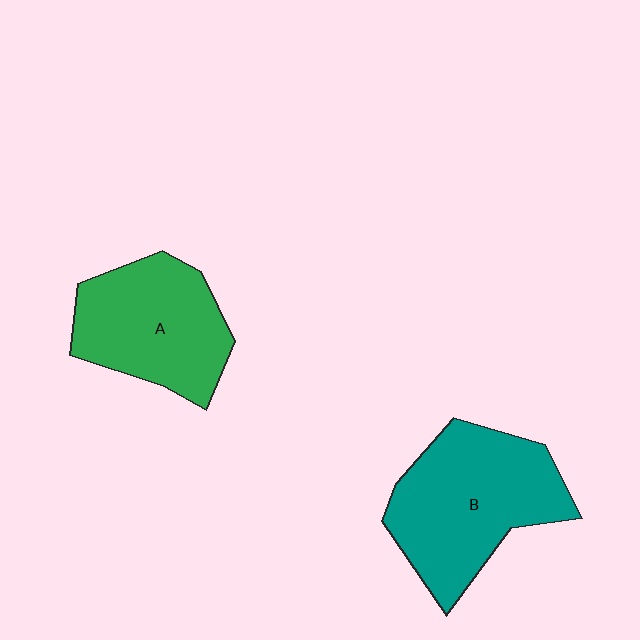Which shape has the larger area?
Shape B (teal).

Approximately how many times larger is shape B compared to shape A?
Approximately 1.2 times.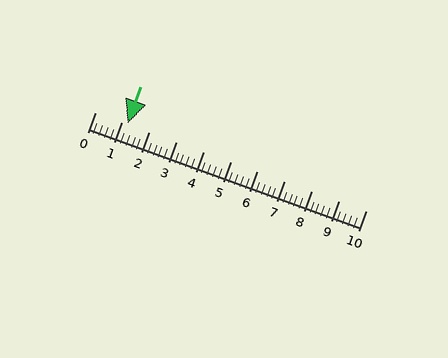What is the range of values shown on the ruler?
The ruler shows values from 0 to 10.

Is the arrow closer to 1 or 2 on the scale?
The arrow is closer to 1.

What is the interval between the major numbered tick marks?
The major tick marks are spaced 1 units apart.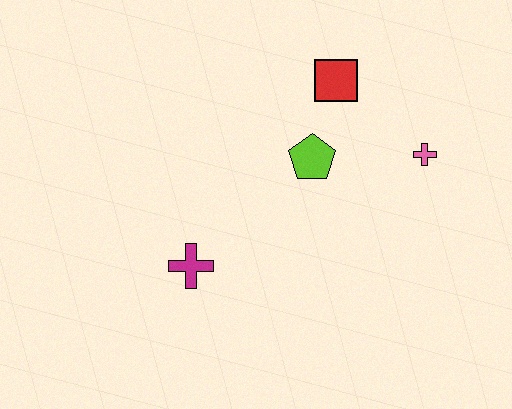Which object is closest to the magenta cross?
The lime pentagon is closest to the magenta cross.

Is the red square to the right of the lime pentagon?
Yes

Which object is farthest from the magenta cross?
The pink cross is farthest from the magenta cross.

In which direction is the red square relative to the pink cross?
The red square is to the left of the pink cross.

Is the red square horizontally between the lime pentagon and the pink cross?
Yes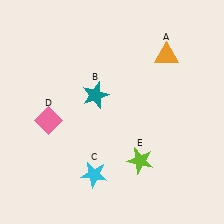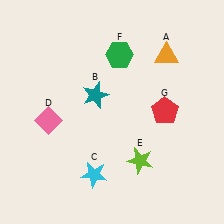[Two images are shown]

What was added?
A green hexagon (F), a red pentagon (G) were added in Image 2.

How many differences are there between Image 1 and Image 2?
There are 2 differences between the two images.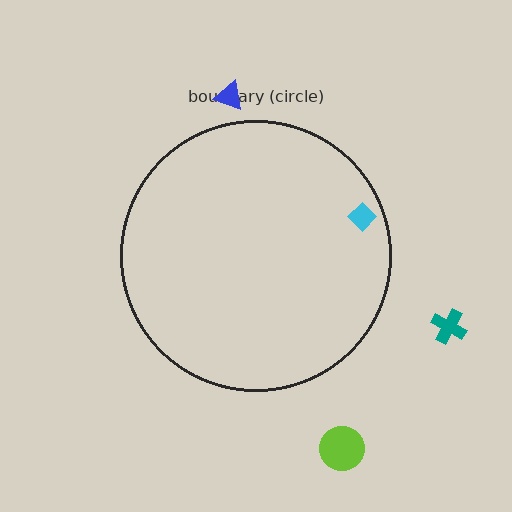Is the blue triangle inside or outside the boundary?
Outside.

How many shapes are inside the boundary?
1 inside, 3 outside.